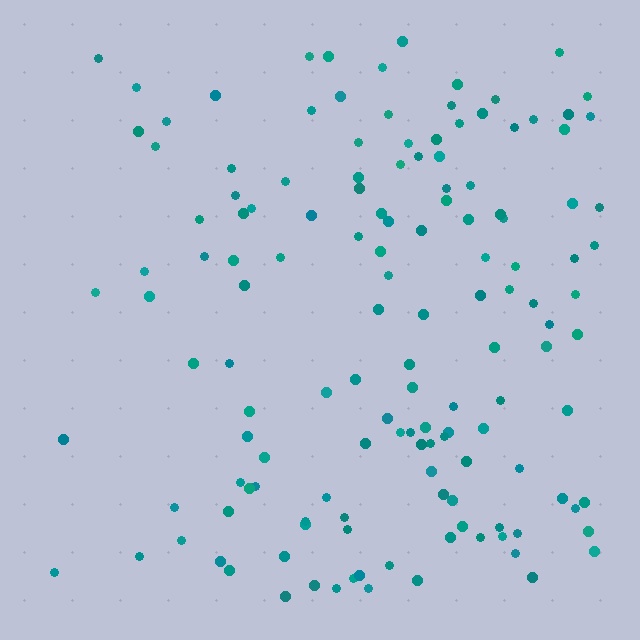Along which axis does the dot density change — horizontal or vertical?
Horizontal.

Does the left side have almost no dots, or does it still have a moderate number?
Still a moderate number, just noticeably fewer than the right.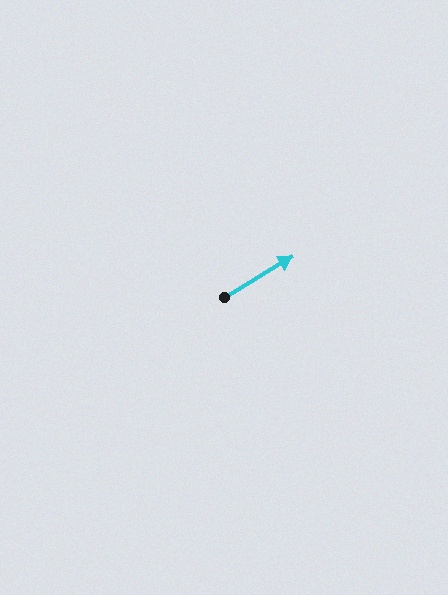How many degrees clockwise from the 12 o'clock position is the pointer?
Approximately 59 degrees.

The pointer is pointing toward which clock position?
Roughly 2 o'clock.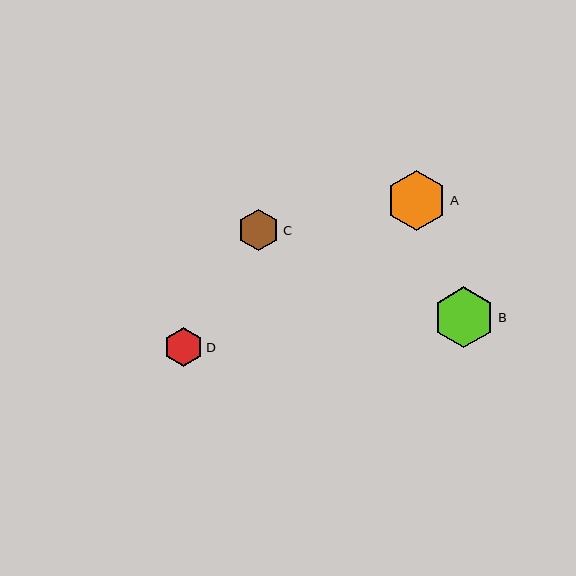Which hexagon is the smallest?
Hexagon D is the smallest with a size of approximately 38 pixels.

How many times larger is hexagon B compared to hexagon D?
Hexagon B is approximately 1.6 times the size of hexagon D.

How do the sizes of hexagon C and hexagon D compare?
Hexagon C and hexagon D are approximately the same size.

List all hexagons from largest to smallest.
From largest to smallest: B, A, C, D.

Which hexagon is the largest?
Hexagon B is the largest with a size of approximately 61 pixels.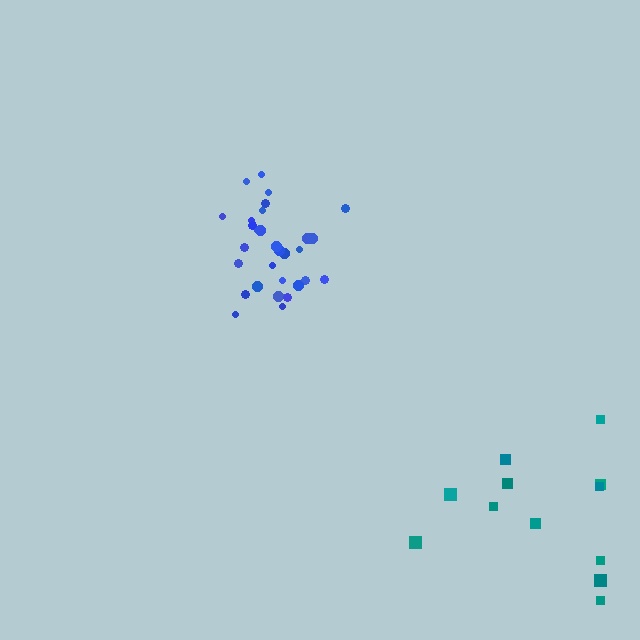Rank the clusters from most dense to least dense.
blue, teal.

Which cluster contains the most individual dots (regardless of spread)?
Blue (30).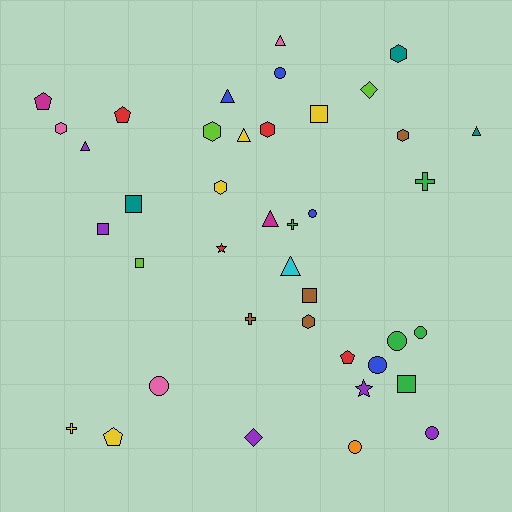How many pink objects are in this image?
There are 3 pink objects.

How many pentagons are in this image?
There are 4 pentagons.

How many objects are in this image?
There are 40 objects.